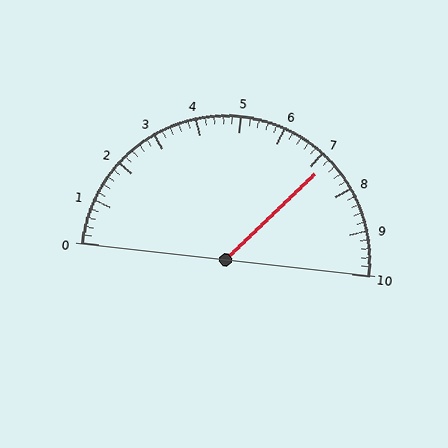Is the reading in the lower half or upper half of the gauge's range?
The reading is in the upper half of the range (0 to 10).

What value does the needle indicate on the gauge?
The needle indicates approximately 7.2.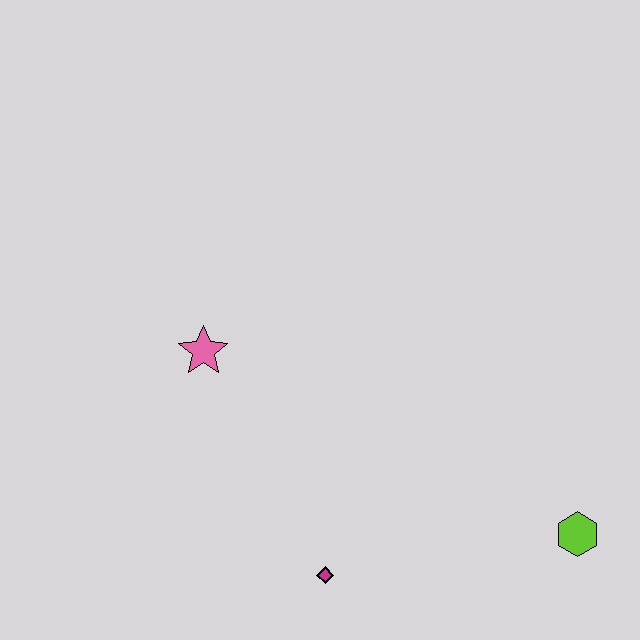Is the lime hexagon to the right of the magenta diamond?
Yes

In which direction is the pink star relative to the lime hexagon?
The pink star is to the left of the lime hexagon.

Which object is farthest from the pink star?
The lime hexagon is farthest from the pink star.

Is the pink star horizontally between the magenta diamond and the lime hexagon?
No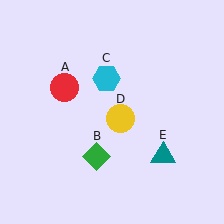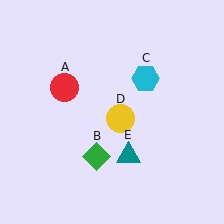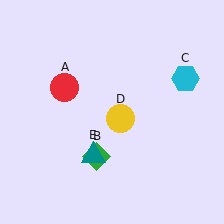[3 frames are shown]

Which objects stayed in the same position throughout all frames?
Red circle (object A) and green diamond (object B) and yellow circle (object D) remained stationary.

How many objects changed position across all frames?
2 objects changed position: cyan hexagon (object C), teal triangle (object E).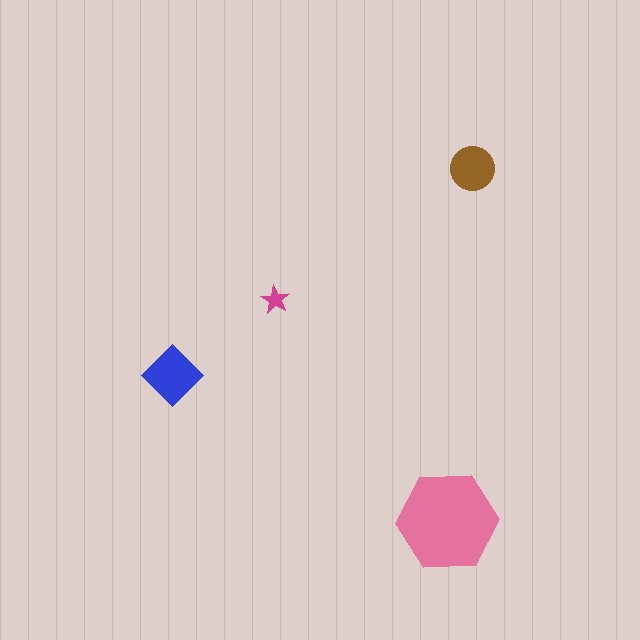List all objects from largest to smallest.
The pink hexagon, the blue diamond, the brown circle, the magenta star.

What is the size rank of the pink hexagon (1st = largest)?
1st.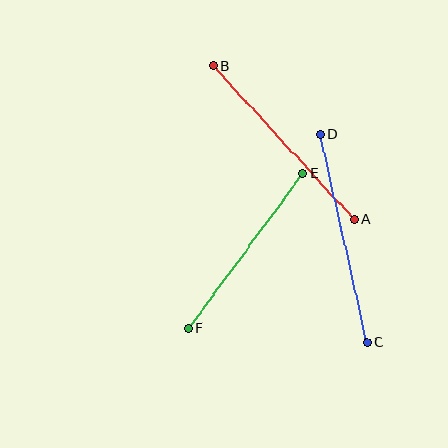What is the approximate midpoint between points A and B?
The midpoint is at approximately (283, 143) pixels.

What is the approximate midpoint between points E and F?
The midpoint is at approximately (246, 251) pixels.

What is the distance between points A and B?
The distance is approximately 209 pixels.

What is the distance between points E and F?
The distance is approximately 192 pixels.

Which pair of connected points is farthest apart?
Points C and D are farthest apart.